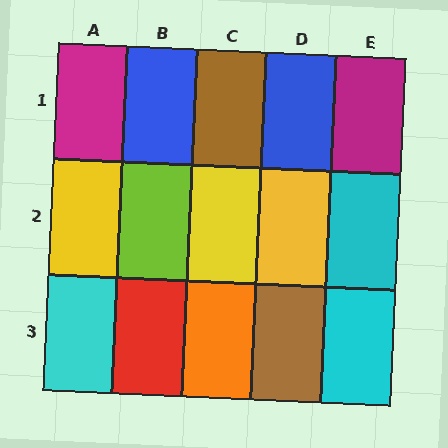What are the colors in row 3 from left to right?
Cyan, red, orange, brown, cyan.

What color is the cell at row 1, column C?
Brown.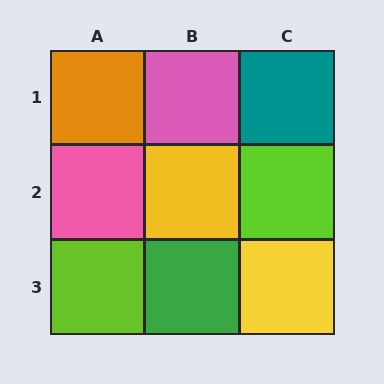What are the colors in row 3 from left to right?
Lime, green, yellow.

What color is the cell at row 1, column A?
Orange.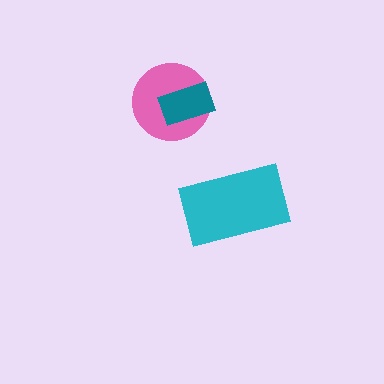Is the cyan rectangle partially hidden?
No, no other shape covers it.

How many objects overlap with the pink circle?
1 object overlaps with the pink circle.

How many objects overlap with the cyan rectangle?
0 objects overlap with the cyan rectangle.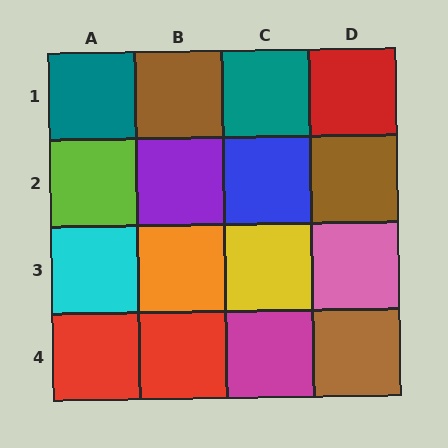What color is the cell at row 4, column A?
Red.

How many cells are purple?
1 cell is purple.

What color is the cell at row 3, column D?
Pink.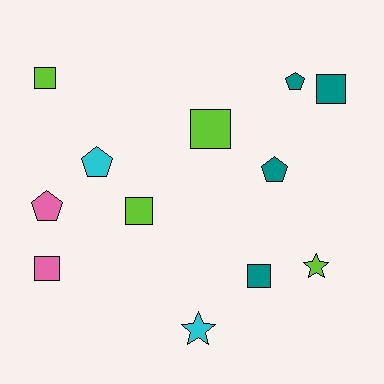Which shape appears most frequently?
Square, with 6 objects.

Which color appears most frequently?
Teal, with 4 objects.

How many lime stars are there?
There is 1 lime star.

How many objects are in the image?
There are 12 objects.